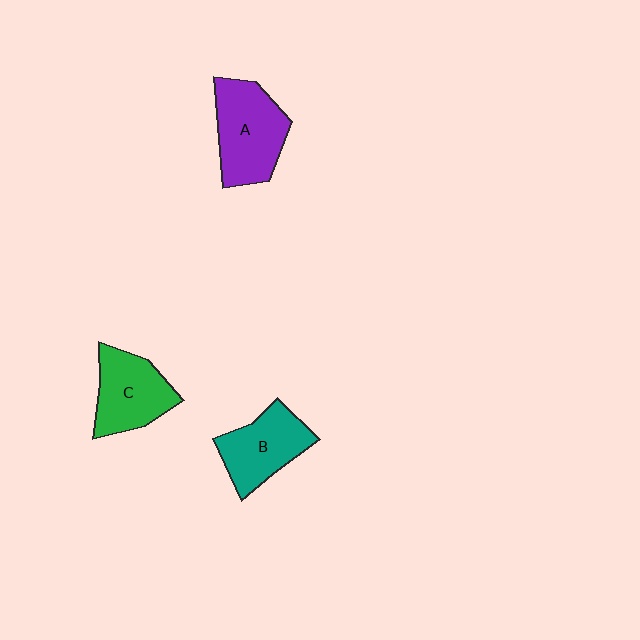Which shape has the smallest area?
Shape B (teal).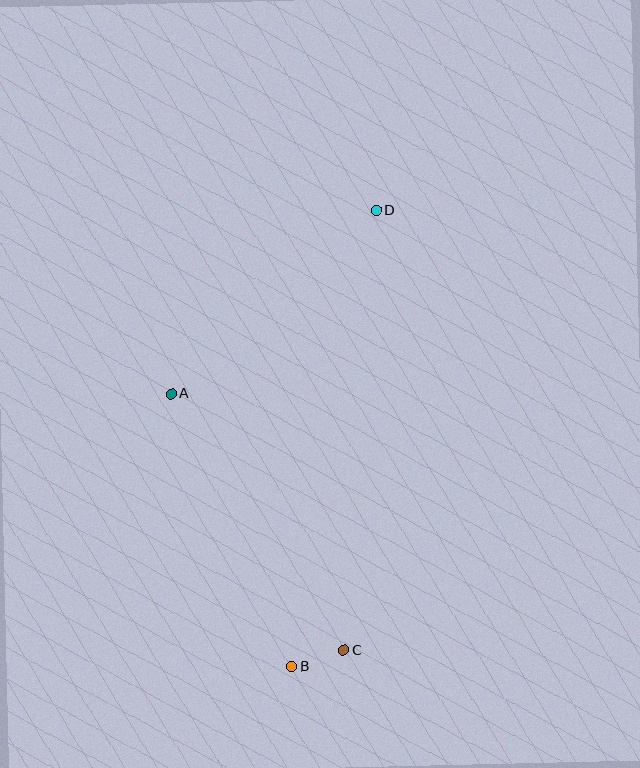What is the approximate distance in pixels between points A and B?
The distance between A and B is approximately 298 pixels.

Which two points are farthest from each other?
Points B and D are farthest from each other.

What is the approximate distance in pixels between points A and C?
The distance between A and C is approximately 309 pixels.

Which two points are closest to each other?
Points B and C are closest to each other.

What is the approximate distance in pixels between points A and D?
The distance between A and D is approximately 274 pixels.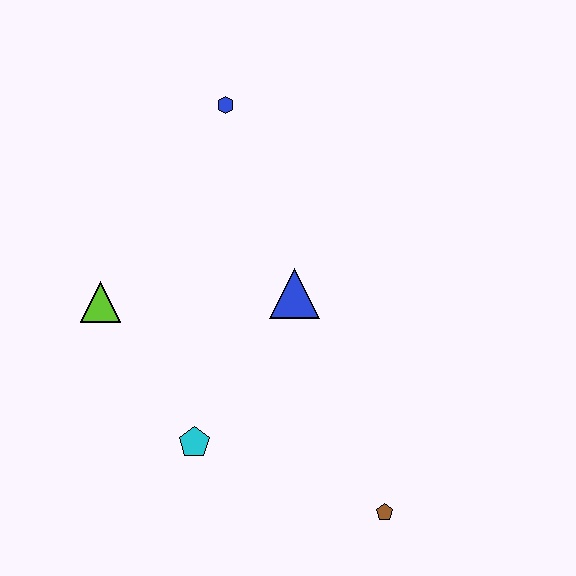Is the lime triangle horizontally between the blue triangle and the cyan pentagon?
No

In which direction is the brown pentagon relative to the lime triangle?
The brown pentagon is to the right of the lime triangle.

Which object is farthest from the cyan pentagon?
The blue hexagon is farthest from the cyan pentagon.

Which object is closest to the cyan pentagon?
The lime triangle is closest to the cyan pentagon.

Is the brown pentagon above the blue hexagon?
No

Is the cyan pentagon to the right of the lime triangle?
Yes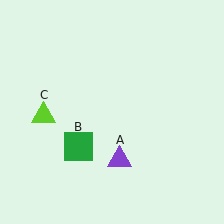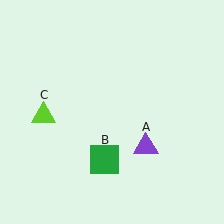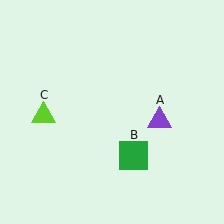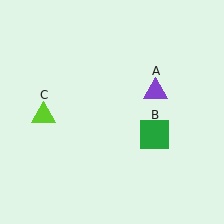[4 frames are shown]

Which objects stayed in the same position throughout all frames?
Lime triangle (object C) remained stationary.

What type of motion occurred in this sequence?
The purple triangle (object A), green square (object B) rotated counterclockwise around the center of the scene.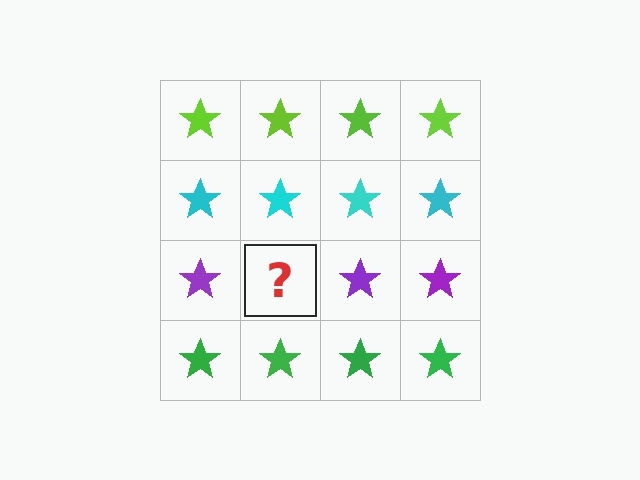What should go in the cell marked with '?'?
The missing cell should contain a purple star.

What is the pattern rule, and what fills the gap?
The rule is that each row has a consistent color. The gap should be filled with a purple star.